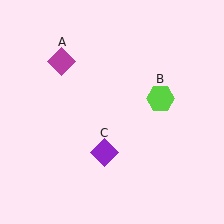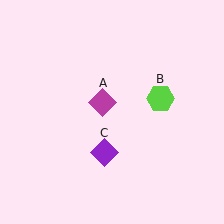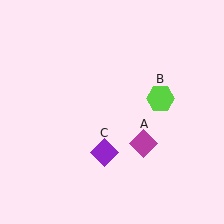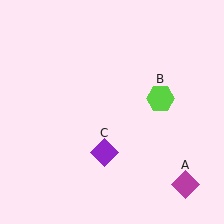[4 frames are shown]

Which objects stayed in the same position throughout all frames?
Lime hexagon (object B) and purple diamond (object C) remained stationary.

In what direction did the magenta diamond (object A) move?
The magenta diamond (object A) moved down and to the right.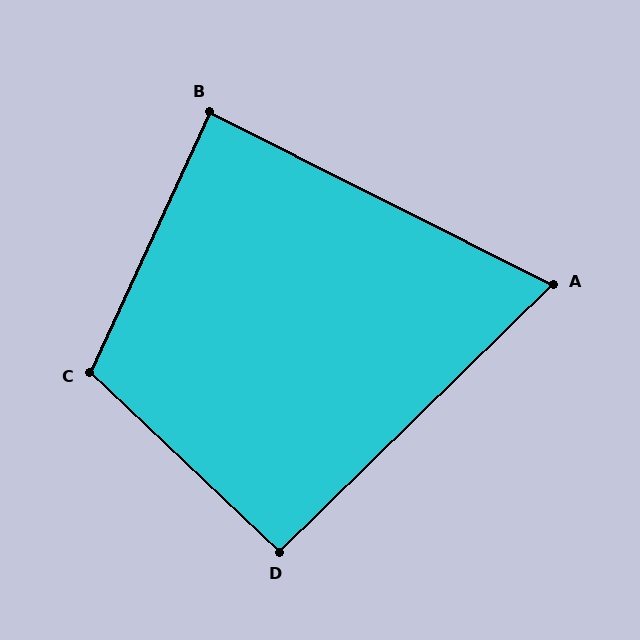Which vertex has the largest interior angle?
C, at approximately 109 degrees.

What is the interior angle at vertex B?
Approximately 88 degrees (approximately right).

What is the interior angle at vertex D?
Approximately 92 degrees (approximately right).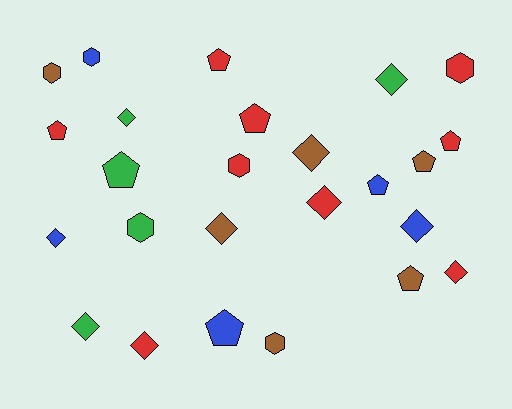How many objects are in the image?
There are 25 objects.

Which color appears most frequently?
Red, with 9 objects.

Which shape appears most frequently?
Diamond, with 10 objects.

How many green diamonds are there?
There are 3 green diamonds.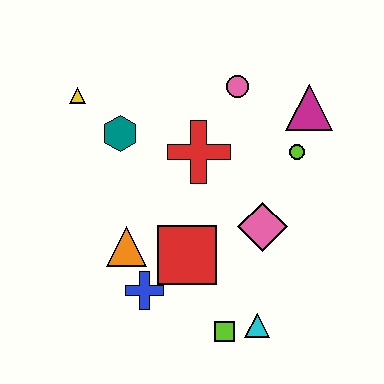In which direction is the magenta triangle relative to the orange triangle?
The magenta triangle is to the right of the orange triangle.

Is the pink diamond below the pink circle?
Yes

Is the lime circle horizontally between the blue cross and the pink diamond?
No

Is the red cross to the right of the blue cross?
Yes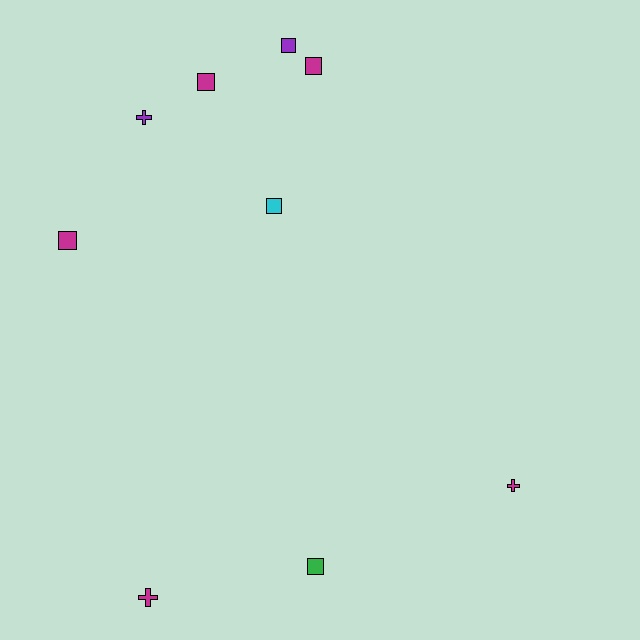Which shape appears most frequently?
Square, with 6 objects.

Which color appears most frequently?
Magenta, with 5 objects.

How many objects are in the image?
There are 9 objects.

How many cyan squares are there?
There is 1 cyan square.